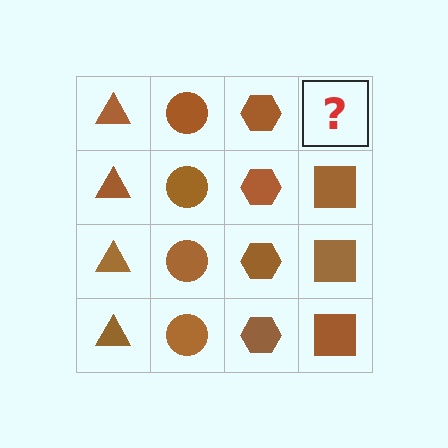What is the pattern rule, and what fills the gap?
The rule is that each column has a consistent shape. The gap should be filled with a brown square.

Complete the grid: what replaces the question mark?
The question mark should be replaced with a brown square.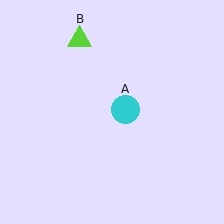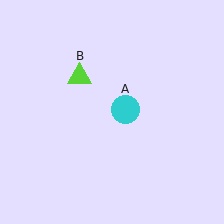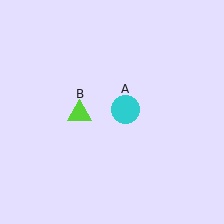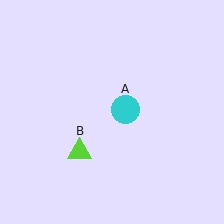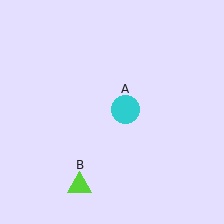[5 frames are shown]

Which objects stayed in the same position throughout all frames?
Cyan circle (object A) remained stationary.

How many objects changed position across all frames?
1 object changed position: lime triangle (object B).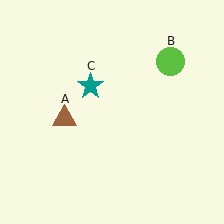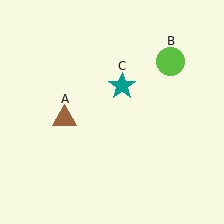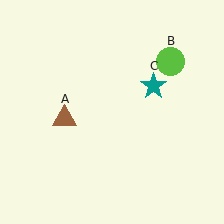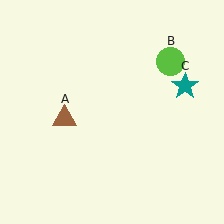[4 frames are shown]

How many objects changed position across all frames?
1 object changed position: teal star (object C).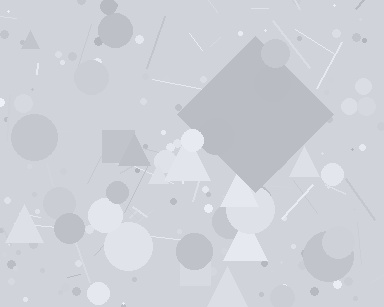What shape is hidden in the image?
A diamond is hidden in the image.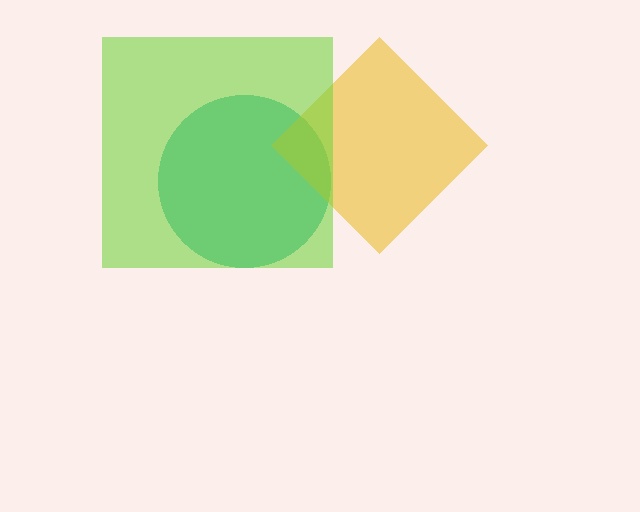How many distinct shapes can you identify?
There are 3 distinct shapes: a teal circle, a yellow diamond, a lime square.